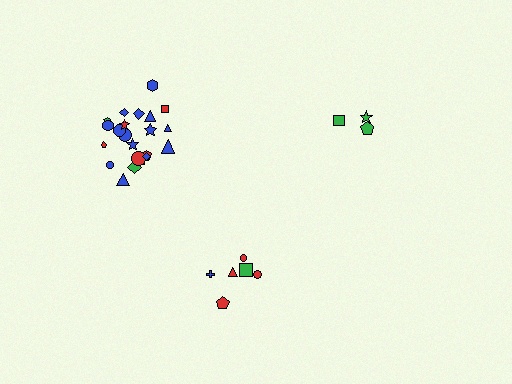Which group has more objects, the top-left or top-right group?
The top-left group.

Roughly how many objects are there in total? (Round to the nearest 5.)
Roughly 30 objects in total.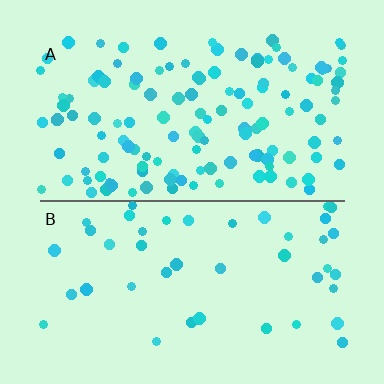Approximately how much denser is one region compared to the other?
Approximately 2.9× — region A over region B.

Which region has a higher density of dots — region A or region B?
A (the top).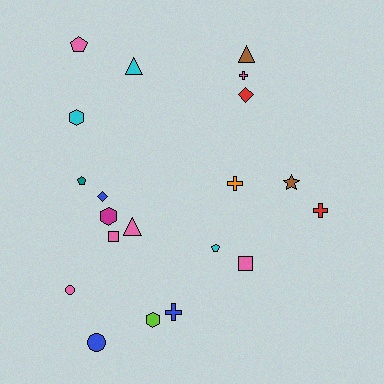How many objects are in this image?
There are 20 objects.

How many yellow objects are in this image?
There are no yellow objects.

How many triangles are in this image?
There are 3 triangles.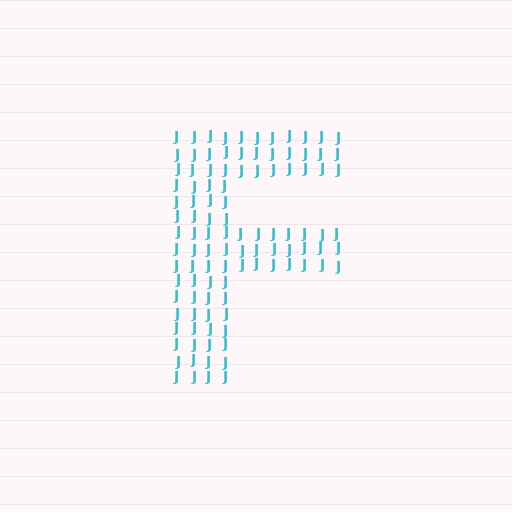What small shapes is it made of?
It is made of small letter J's.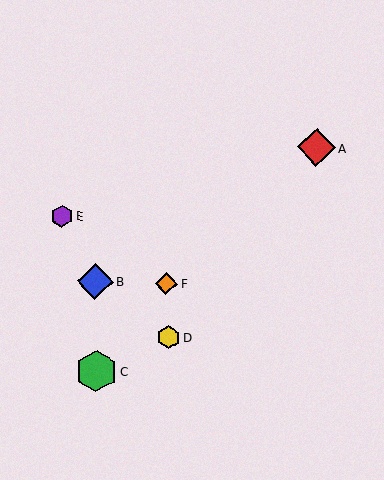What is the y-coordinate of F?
Object F is at y≈283.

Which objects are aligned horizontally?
Objects B, F are aligned horizontally.